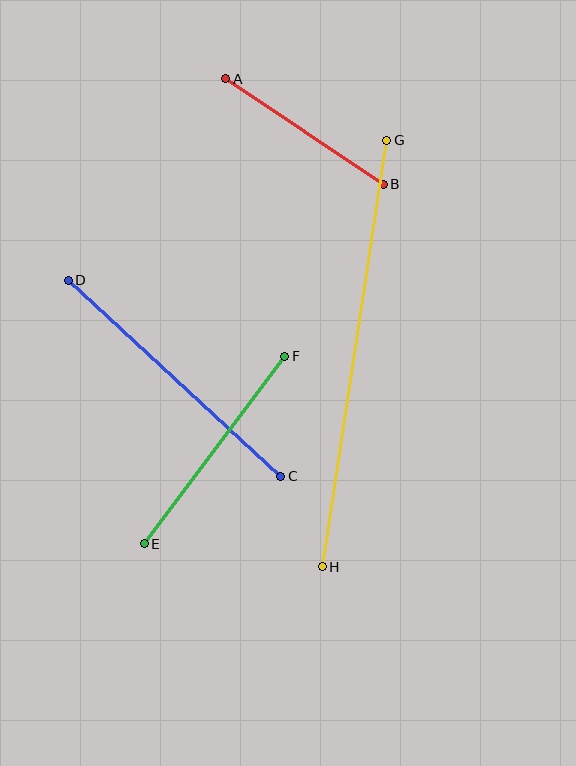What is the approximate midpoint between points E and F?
The midpoint is at approximately (214, 450) pixels.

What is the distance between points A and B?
The distance is approximately 190 pixels.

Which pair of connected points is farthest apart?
Points G and H are farthest apart.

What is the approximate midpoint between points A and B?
The midpoint is at approximately (305, 132) pixels.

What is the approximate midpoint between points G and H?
The midpoint is at approximately (354, 353) pixels.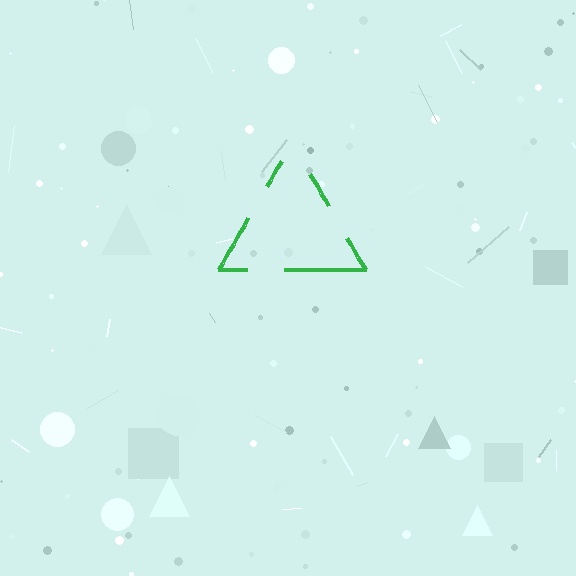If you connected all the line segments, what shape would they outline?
They would outline a triangle.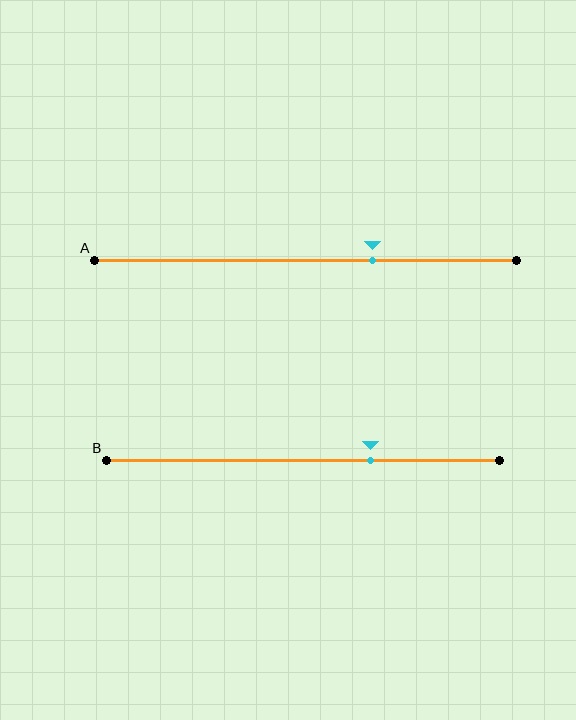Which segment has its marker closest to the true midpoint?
Segment A has its marker closest to the true midpoint.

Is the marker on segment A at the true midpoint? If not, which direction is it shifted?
No, the marker on segment A is shifted to the right by about 16% of the segment length.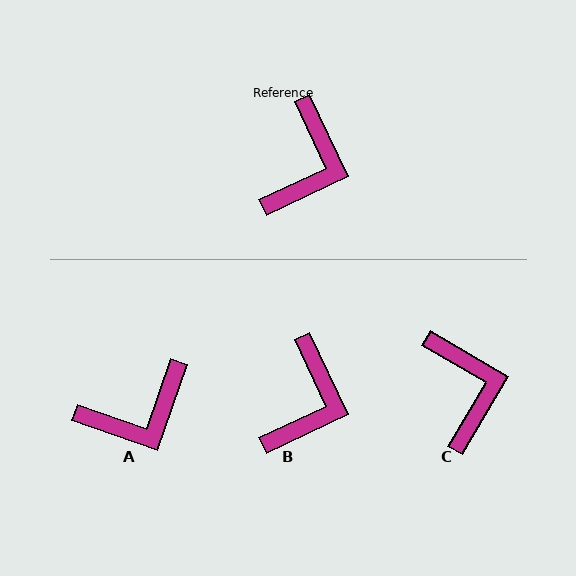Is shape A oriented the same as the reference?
No, it is off by about 44 degrees.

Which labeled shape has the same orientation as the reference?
B.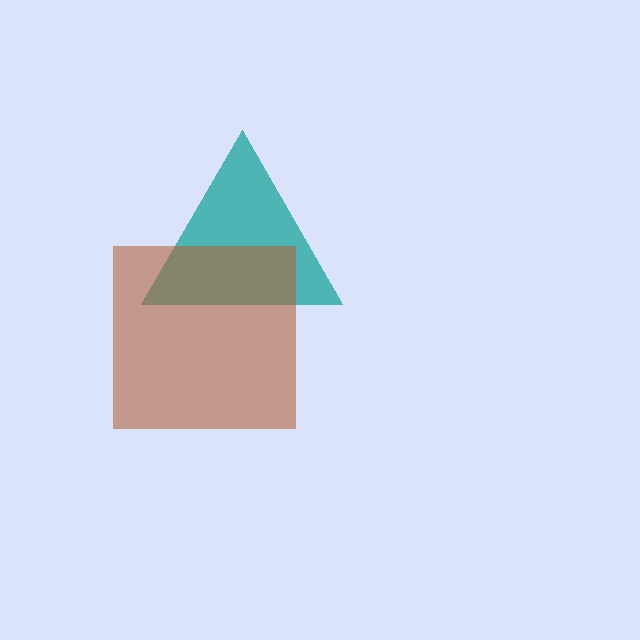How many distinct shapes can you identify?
There are 2 distinct shapes: a teal triangle, a brown square.